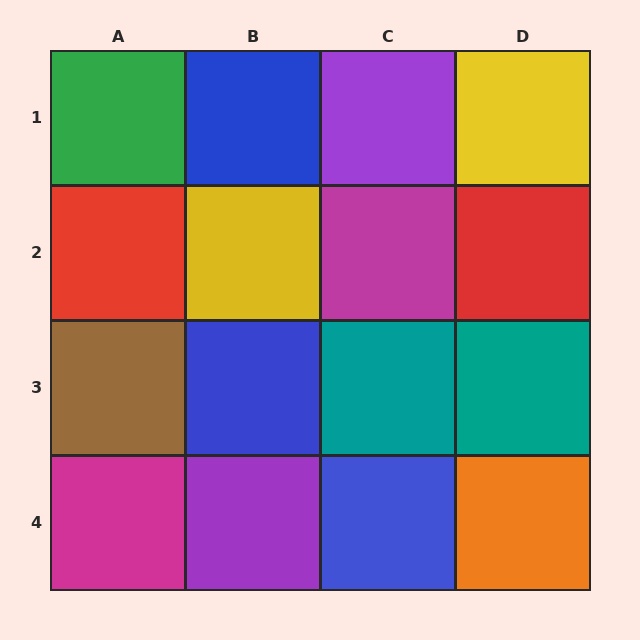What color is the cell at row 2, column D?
Red.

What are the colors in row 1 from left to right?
Green, blue, purple, yellow.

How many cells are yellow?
2 cells are yellow.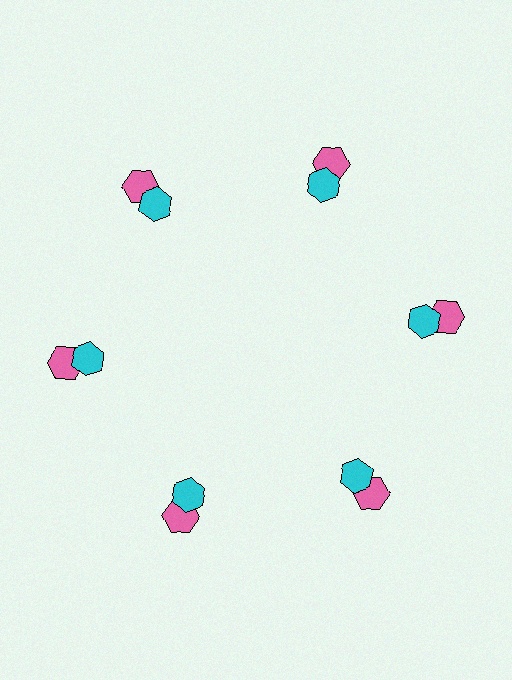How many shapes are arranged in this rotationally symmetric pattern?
There are 12 shapes, arranged in 6 groups of 2.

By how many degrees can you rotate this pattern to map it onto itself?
The pattern maps onto itself every 60 degrees of rotation.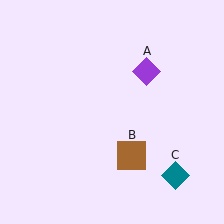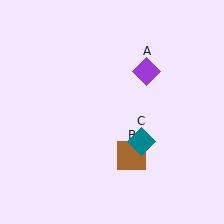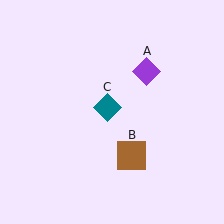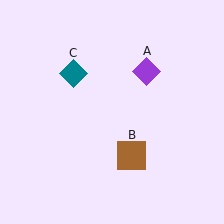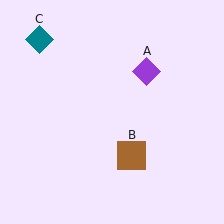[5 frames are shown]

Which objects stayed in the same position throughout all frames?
Purple diamond (object A) and brown square (object B) remained stationary.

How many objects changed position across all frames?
1 object changed position: teal diamond (object C).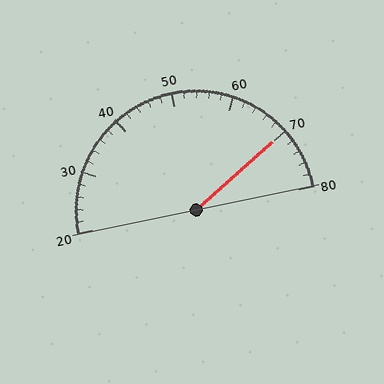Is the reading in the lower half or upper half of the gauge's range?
The reading is in the upper half of the range (20 to 80).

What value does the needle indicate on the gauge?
The needle indicates approximately 70.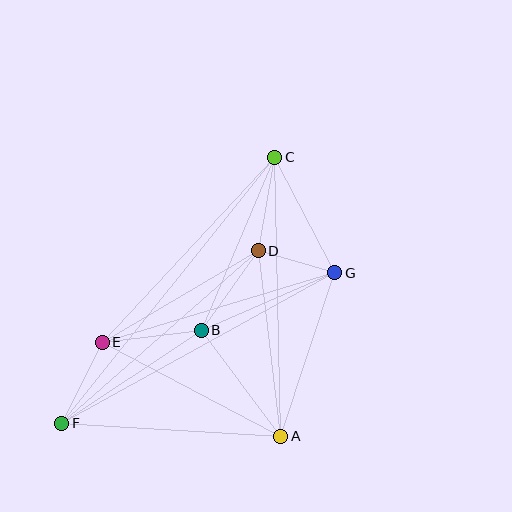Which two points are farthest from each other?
Points C and F are farthest from each other.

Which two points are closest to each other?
Points D and G are closest to each other.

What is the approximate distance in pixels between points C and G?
The distance between C and G is approximately 130 pixels.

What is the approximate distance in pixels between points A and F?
The distance between A and F is approximately 220 pixels.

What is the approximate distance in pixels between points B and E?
The distance between B and E is approximately 100 pixels.